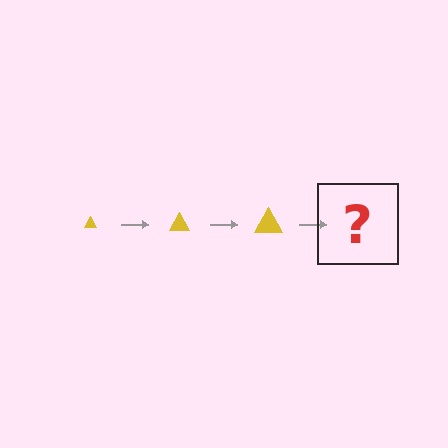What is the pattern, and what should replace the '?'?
The pattern is that the triangle gets progressively larger each step. The '?' should be a yellow triangle, larger than the previous one.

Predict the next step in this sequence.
The next step is a yellow triangle, larger than the previous one.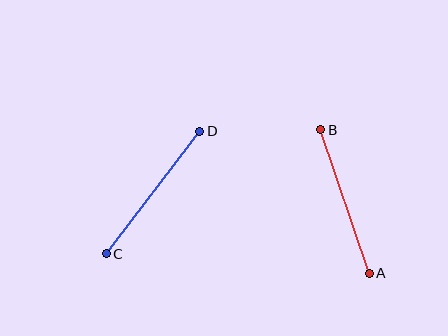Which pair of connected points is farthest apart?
Points C and D are farthest apart.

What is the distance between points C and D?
The distance is approximately 154 pixels.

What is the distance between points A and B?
The distance is approximately 151 pixels.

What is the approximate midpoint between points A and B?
The midpoint is at approximately (345, 201) pixels.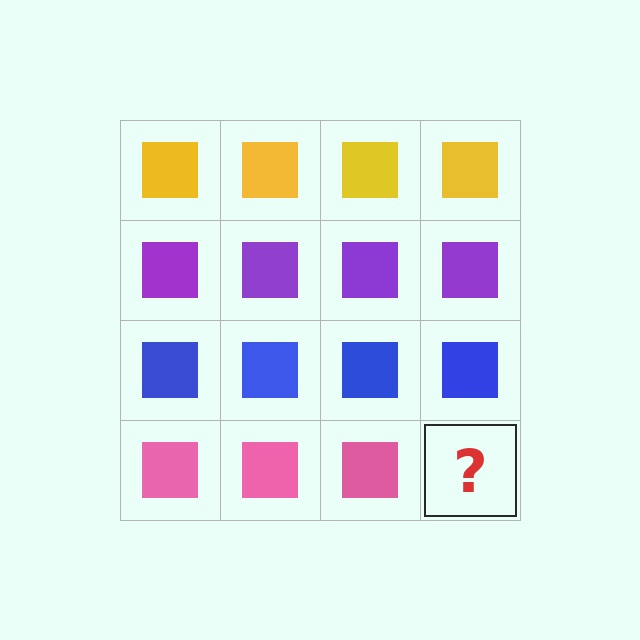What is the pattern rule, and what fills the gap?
The rule is that each row has a consistent color. The gap should be filled with a pink square.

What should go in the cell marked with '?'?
The missing cell should contain a pink square.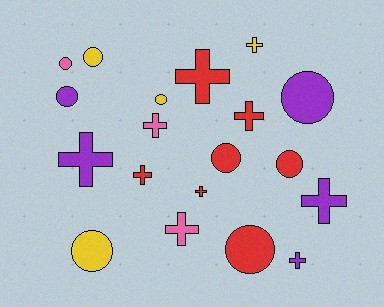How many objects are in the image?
There are 19 objects.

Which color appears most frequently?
Red, with 7 objects.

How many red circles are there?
There are 3 red circles.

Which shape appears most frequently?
Cross, with 10 objects.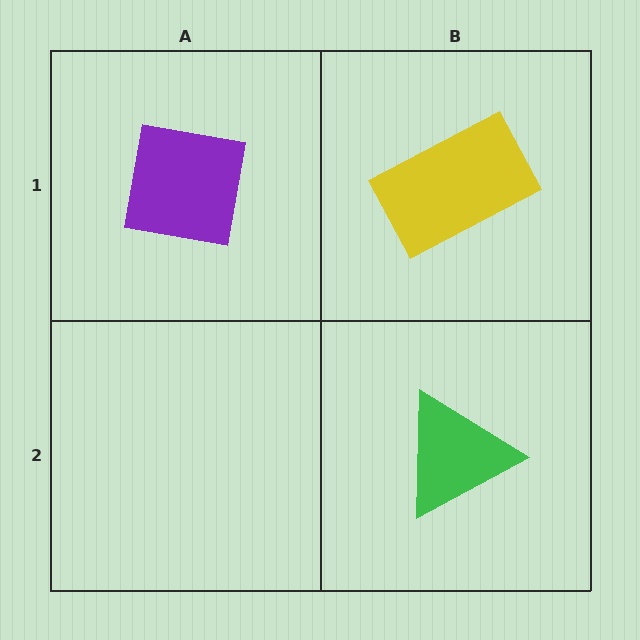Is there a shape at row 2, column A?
No, that cell is empty.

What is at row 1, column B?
A yellow rectangle.